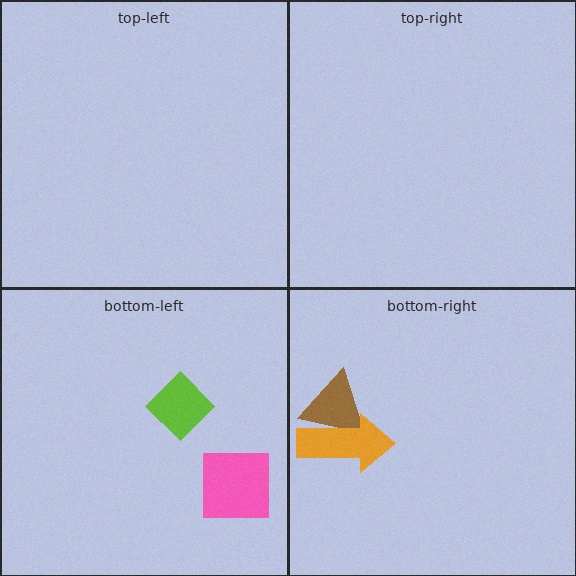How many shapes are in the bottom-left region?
2.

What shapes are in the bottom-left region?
The pink square, the lime diamond.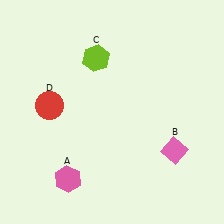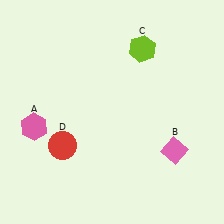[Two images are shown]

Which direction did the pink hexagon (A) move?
The pink hexagon (A) moved up.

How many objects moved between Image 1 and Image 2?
3 objects moved between the two images.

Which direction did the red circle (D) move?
The red circle (D) moved down.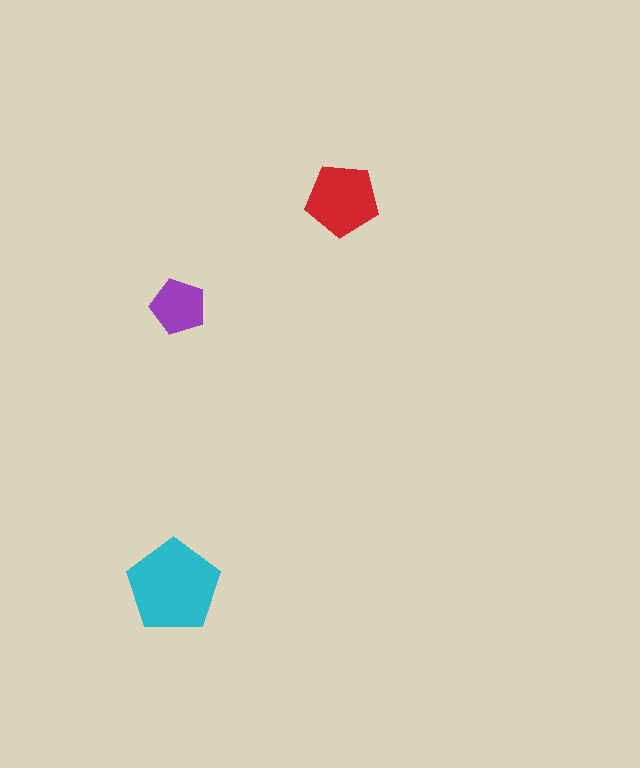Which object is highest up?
The red pentagon is topmost.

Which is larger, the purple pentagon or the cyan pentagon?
The cyan one.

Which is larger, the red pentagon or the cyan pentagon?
The cyan one.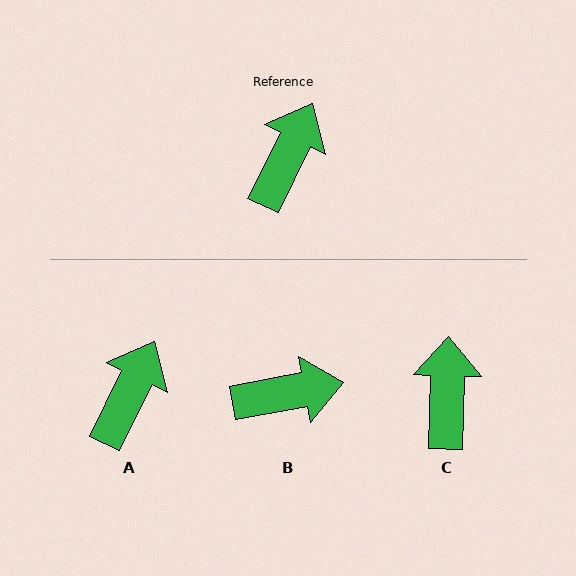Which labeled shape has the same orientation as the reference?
A.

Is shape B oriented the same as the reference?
No, it is off by about 53 degrees.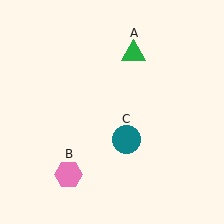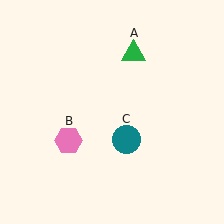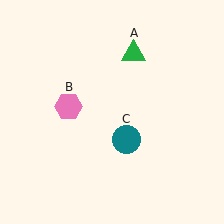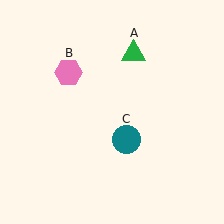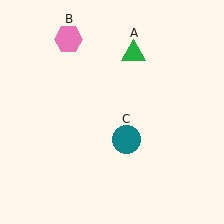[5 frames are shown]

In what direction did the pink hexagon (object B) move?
The pink hexagon (object B) moved up.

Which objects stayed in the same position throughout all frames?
Green triangle (object A) and teal circle (object C) remained stationary.